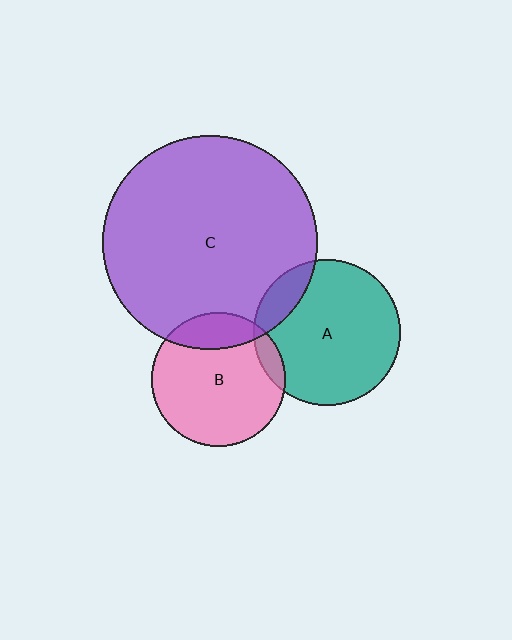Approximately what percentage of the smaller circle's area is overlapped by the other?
Approximately 20%.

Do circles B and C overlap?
Yes.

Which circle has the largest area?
Circle C (purple).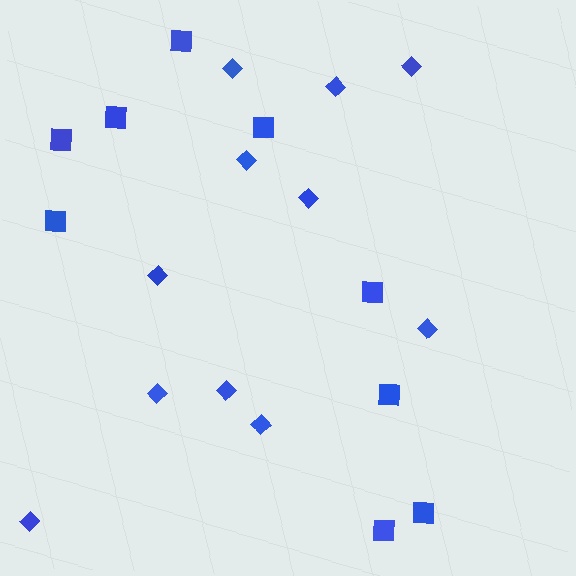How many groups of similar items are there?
There are 2 groups: one group of squares (9) and one group of diamonds (11).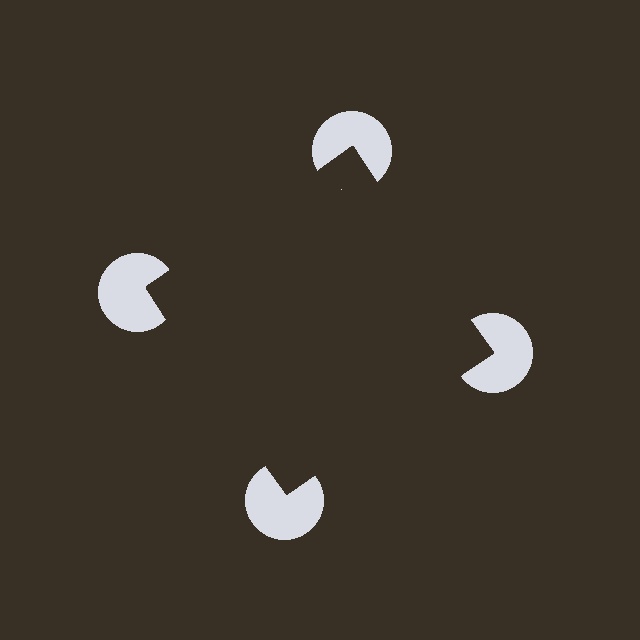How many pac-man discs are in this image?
There are 4 — one at each vertex of the illusory square.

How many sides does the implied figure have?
4 sides.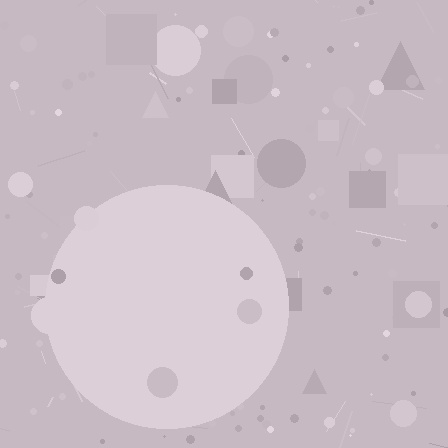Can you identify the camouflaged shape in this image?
The camouflaged shape is a circle.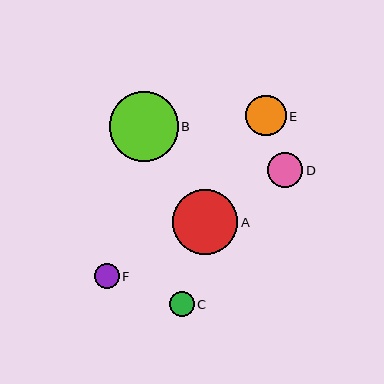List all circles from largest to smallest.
From largest to smallest: B, A, E, D, C, F.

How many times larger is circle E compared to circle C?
Circle E is approximately 1.6 times the size of circle C.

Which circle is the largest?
Circle B is the largest with a size of approximately 69 pixels.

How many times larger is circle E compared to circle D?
Circle E is approximately 1.1 times the size of circle D.